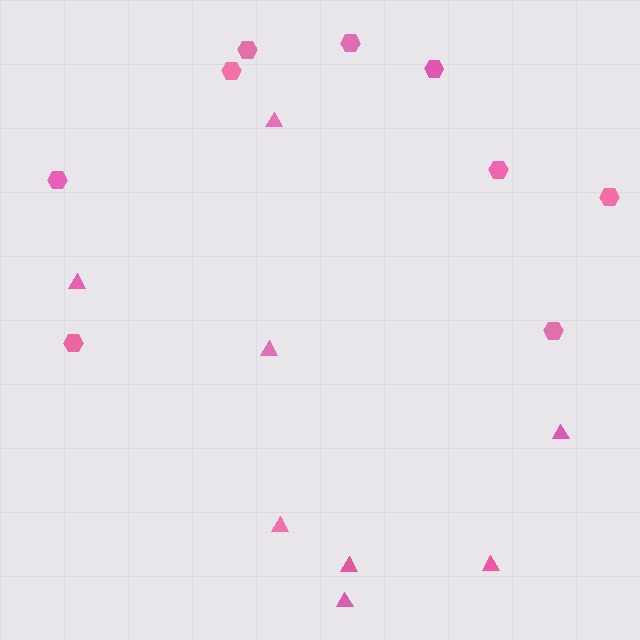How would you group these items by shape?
There are 2 groups: one group of hexagons (9) and one group of triangles (8).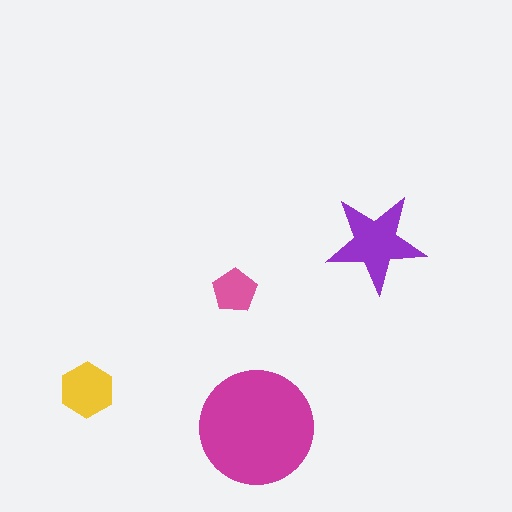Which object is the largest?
The magenta circle.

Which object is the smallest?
The pink pentagon.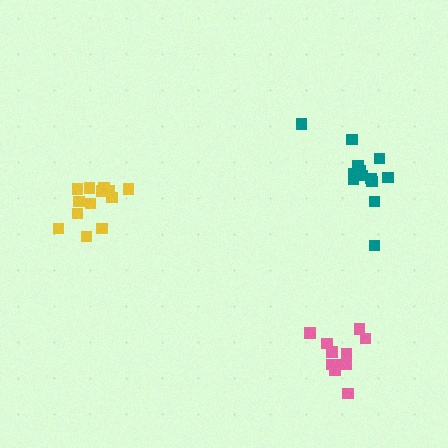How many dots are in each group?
Group 1: 11 dots, Group 2: 13 dots, Group 3: 14 dots (38 total).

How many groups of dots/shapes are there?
There are 3 groups.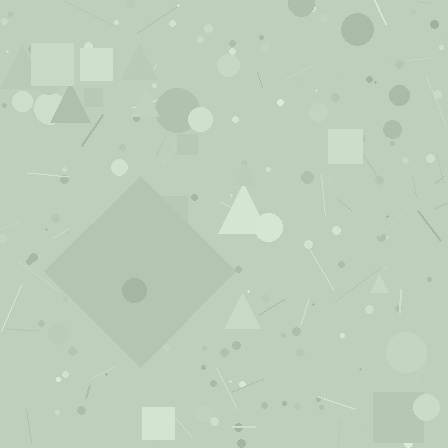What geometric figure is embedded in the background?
A diamond is embedded in the background.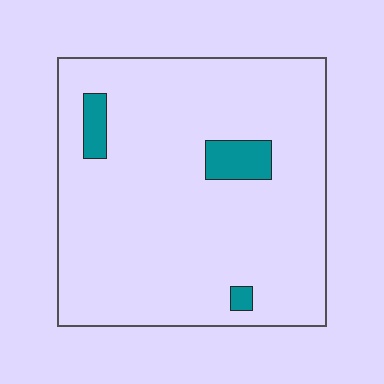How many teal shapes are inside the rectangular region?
3.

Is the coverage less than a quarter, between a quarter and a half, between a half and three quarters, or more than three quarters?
Less than a quarter.